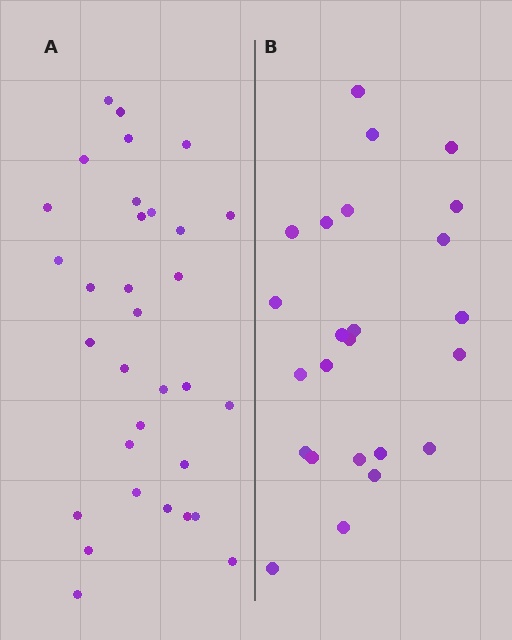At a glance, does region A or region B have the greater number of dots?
Region A (the left region) has more dots.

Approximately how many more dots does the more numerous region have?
Region A has roughly 8 or so more dots than region B.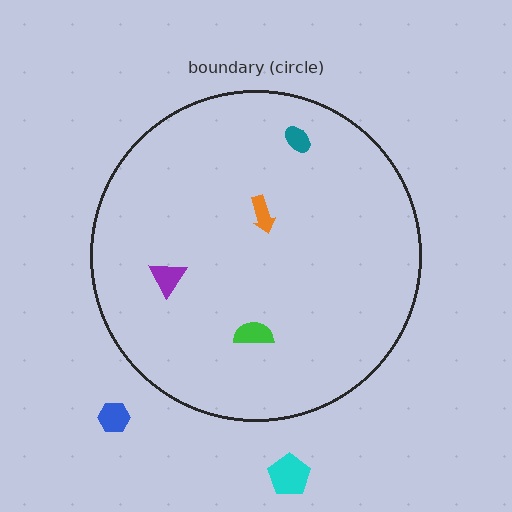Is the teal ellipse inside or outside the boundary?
Inside.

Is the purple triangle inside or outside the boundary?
Inside.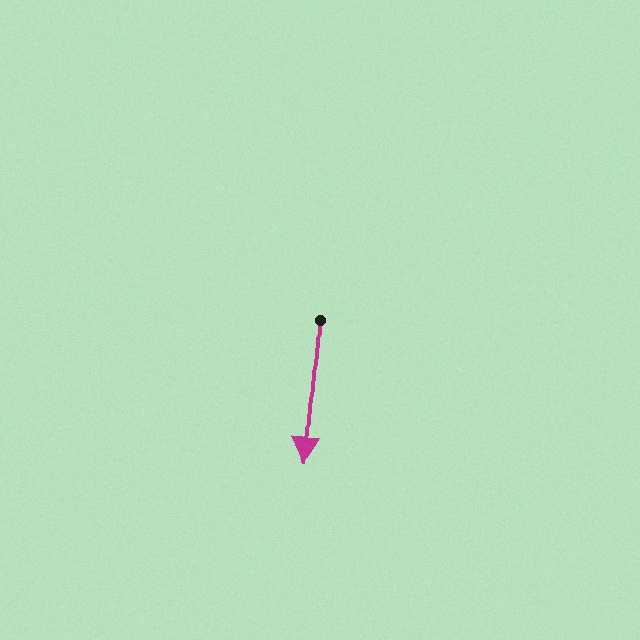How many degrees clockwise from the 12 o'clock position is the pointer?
Approximately 185 degrees.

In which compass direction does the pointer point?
South.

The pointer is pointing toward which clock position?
Roughly 6 o'clock.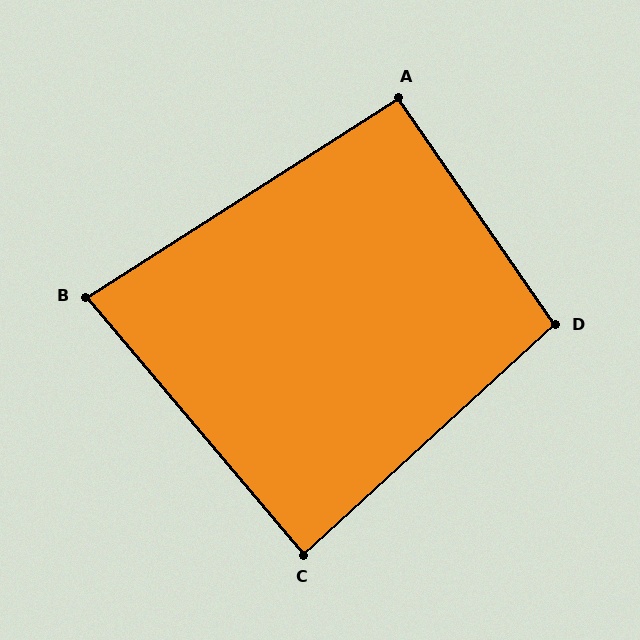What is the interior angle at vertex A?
Approximately 92 degrees (approximately right).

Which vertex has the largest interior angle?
D, at approximately 98 degrees.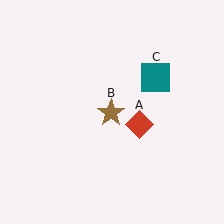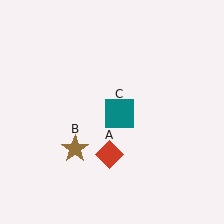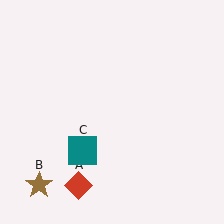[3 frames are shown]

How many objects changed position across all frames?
3 objects changed position: red diamond (object A), brown star (object B), teal square (object C).